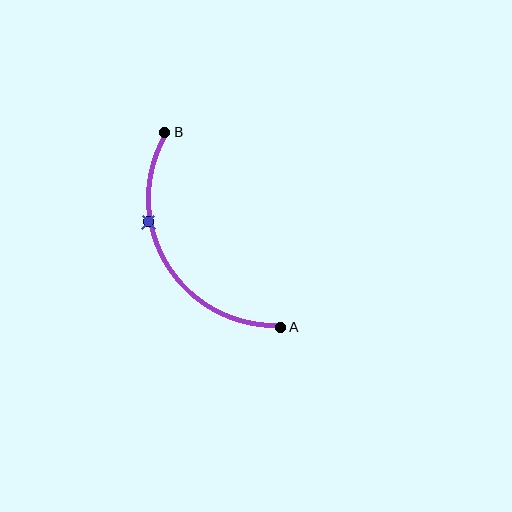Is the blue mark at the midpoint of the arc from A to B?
No. The blue mark lies on the arc but is closer to endpoint B. The arc midpoint would be at the point on the curve equidistant along the arc from both A and B.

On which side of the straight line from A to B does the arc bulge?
The arc bulges to the left of the straight line connecting A and B.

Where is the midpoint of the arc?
The arc midpoint is the point on the curve farthest from the straight line joining A and B. It sits to the left of that line.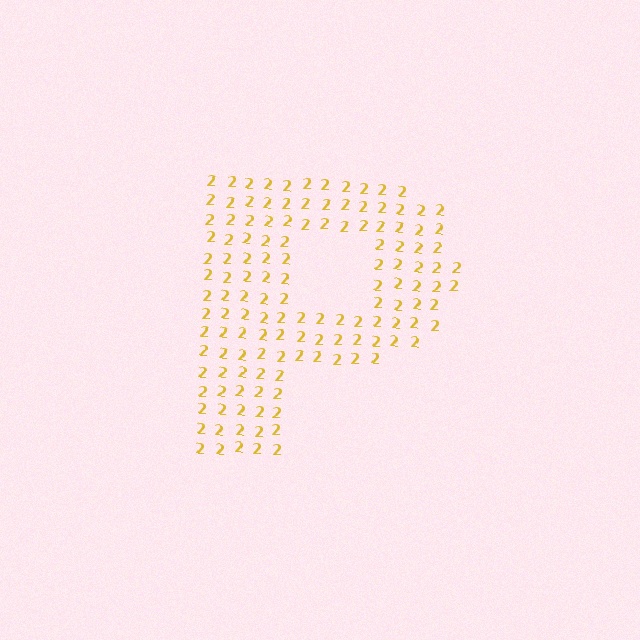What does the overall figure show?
The overall figure shows the letter P.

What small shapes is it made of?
It is made of small digit 2's.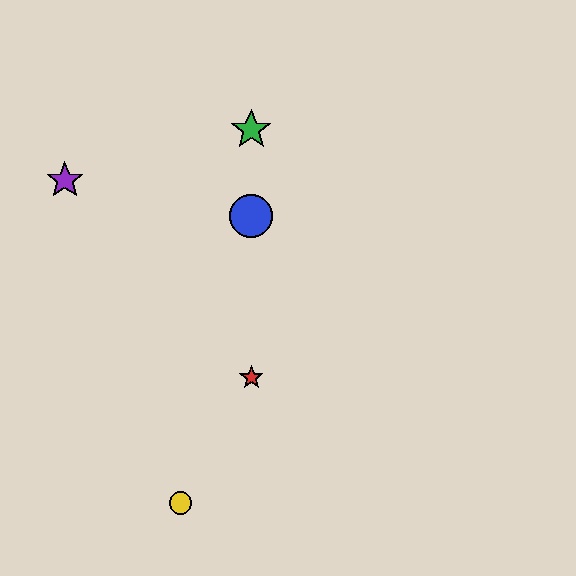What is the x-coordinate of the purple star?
The purple star is at x≈65.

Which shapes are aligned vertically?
The red star, the blue circle, the green star are aligned vertically.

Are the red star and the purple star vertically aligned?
No, the red star is at x≈251 and the purple star is at x≈65.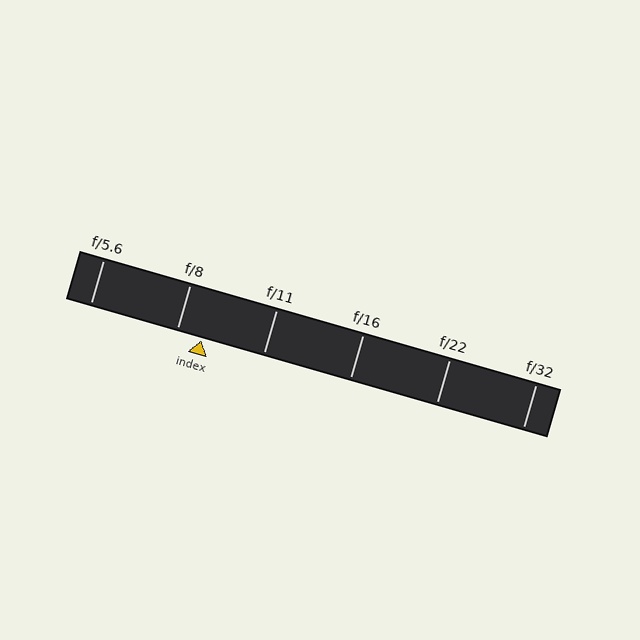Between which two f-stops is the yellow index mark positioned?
The index mark is between f/8 and f/11.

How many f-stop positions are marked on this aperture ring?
There are 6 f-stop positions marked.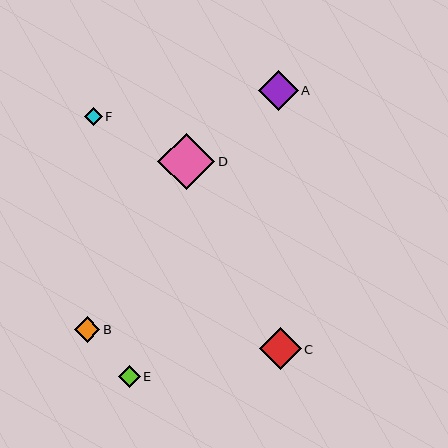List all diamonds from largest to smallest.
From largest to smallest: D, C, A, B, E, F.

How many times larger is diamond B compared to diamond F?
Diamond B is approximately 1.4 times the size of diamond F.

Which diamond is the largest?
Diamond D is the largest with a size of approximately 57 pixels.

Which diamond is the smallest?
Diamond F is the smallest with a size of approximately 18 pixels.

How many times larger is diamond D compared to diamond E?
Diamond D is approximately 2.6 times the size of diamond E.